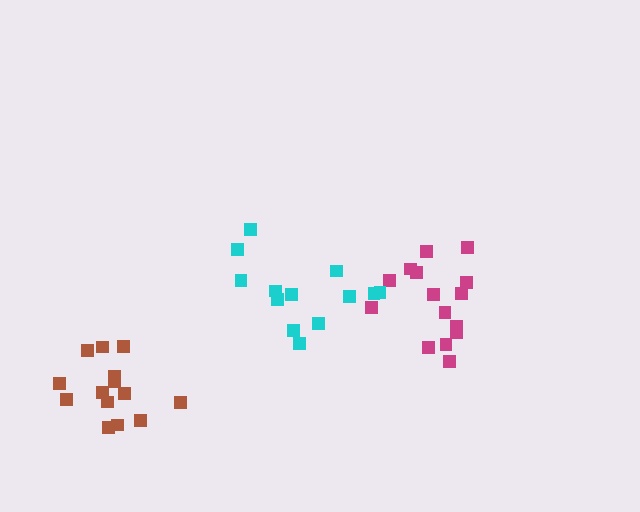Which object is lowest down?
The brown cluster is bottommost.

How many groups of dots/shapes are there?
There are 3 groups.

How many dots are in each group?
Group 1: 15 dots, Group 2: 14 dots, Group 3: 13 dots (42 total).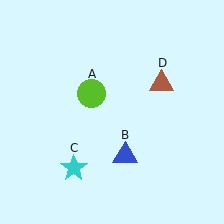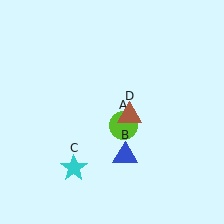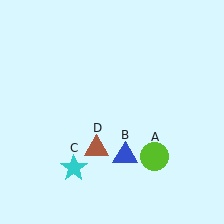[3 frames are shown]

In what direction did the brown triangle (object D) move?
The brown triangle (object D) moved down and to the left.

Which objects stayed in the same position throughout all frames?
Blue triangle (object B) and cyan star (object C) remained stationary.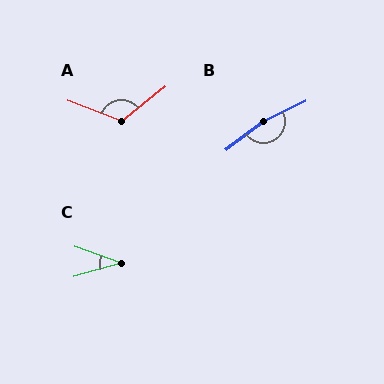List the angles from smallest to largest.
C (36°), A (121°), B (169°).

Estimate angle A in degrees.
Approximately 121 degrees.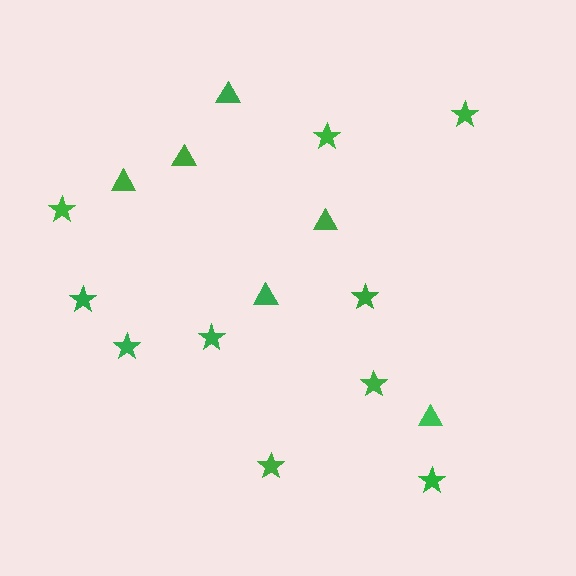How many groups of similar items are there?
There are 2 groups: one group of stars (10) and one group of triangles (6).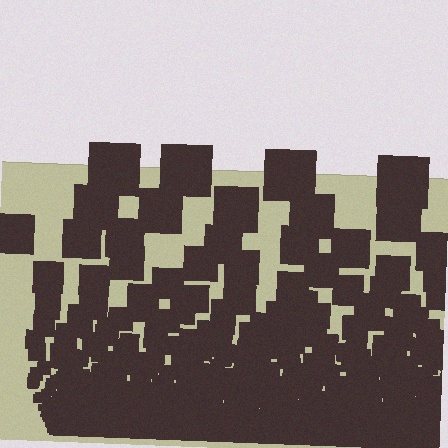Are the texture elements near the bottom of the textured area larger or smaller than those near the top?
Smaller. The gradient is inverted — elements near the bottom are smaller and denser.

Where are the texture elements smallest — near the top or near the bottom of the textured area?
Near the bottom.